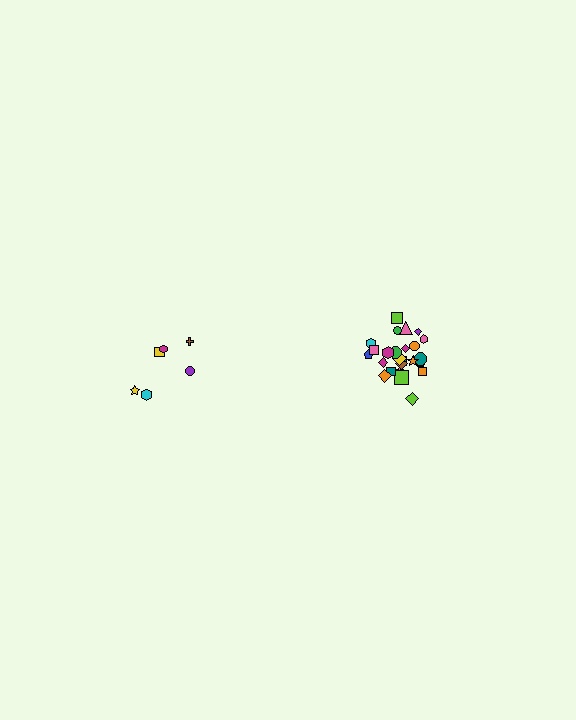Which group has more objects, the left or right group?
The right group.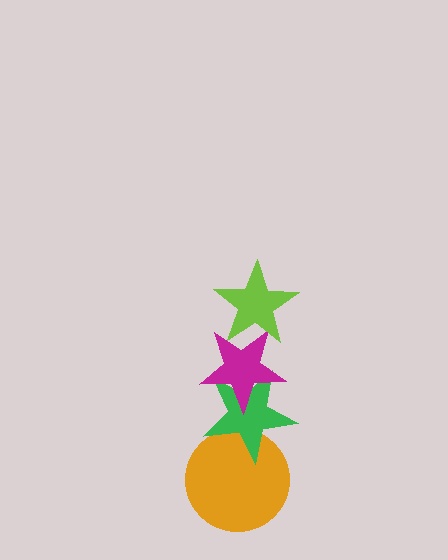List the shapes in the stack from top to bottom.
From top to bottom: the lime star, the magenta star, the green star, the orange circle.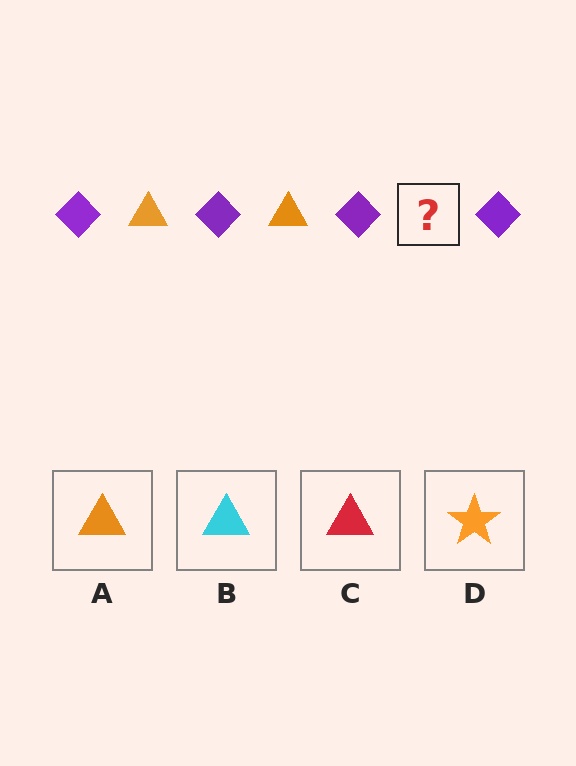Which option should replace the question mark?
Option A.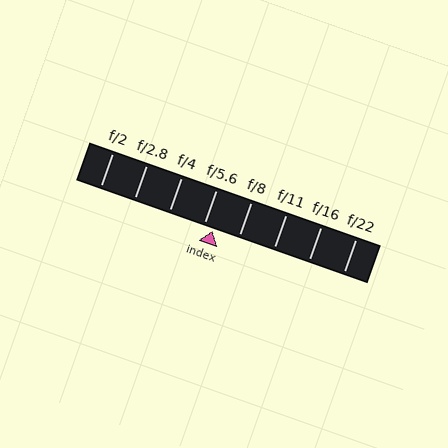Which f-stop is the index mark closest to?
The index mark is closest to f/5.6.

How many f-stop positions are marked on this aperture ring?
There are 8 f-stop positions marked.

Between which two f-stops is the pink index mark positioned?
The index mark is between f/5.6 and f/8.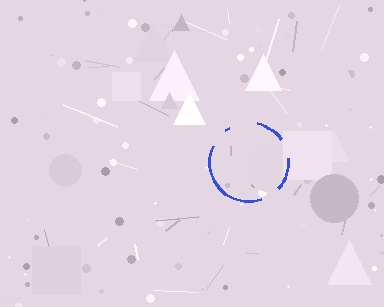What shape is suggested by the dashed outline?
The dashed outline suggests a circle.